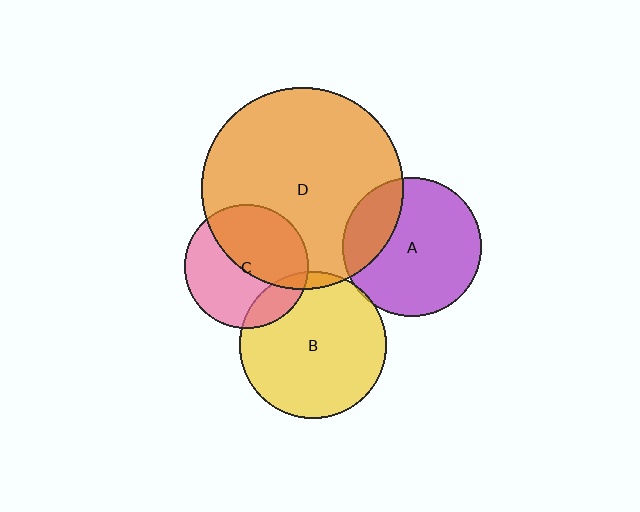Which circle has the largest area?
Circle D (orange).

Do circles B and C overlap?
Yes.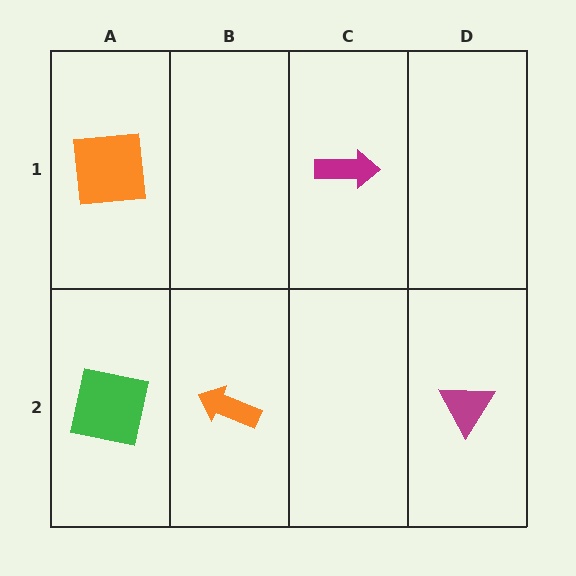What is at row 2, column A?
A green square.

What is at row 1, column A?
An orange square.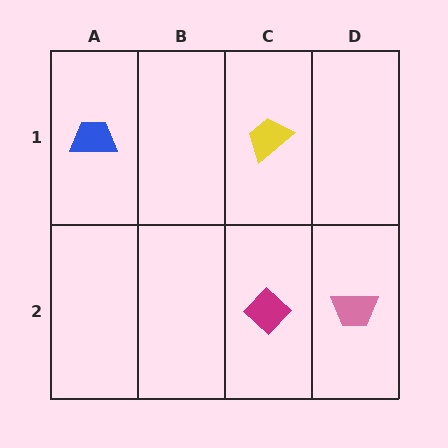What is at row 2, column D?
A pink trapezoid.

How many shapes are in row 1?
2 shapes.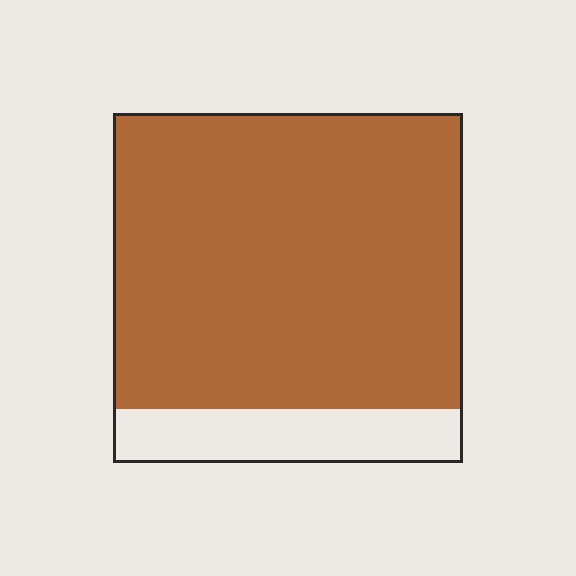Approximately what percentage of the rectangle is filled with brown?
Approximately 85%.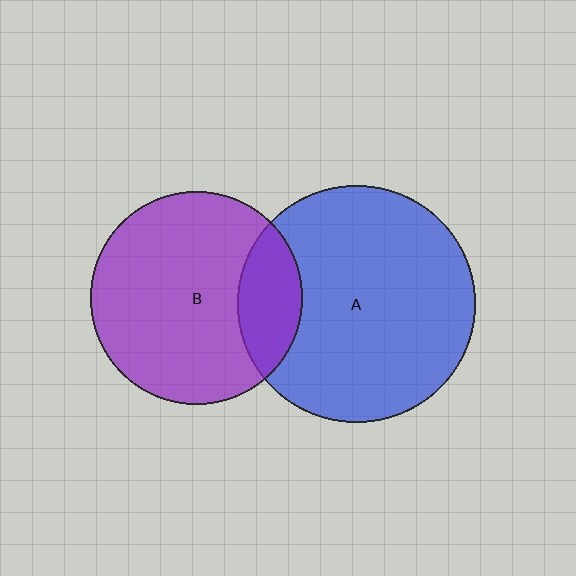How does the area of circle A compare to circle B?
Approximately 1.3 times.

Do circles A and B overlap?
Yes.